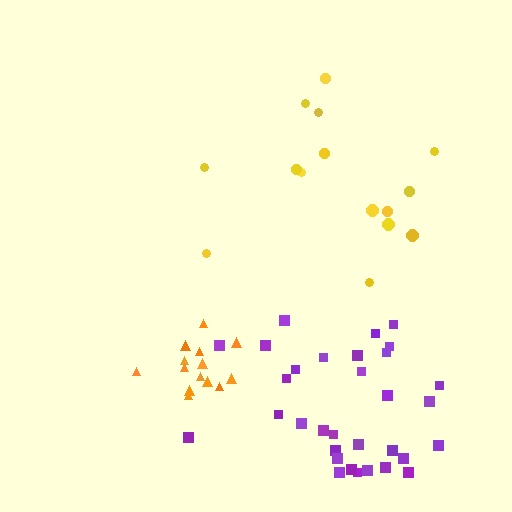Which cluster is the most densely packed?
Orange.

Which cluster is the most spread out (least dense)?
Yellow.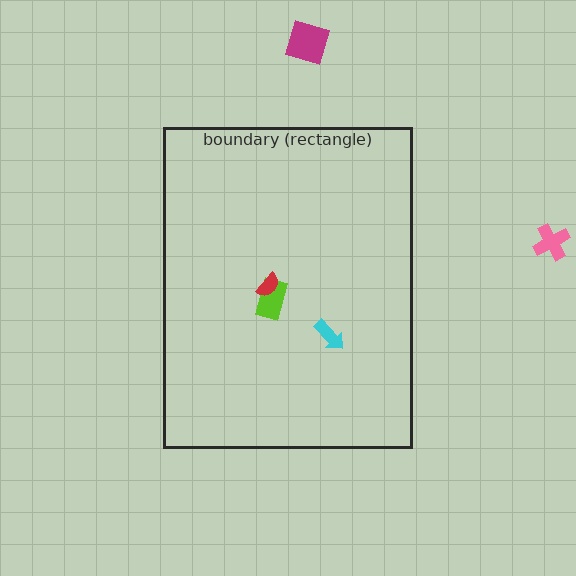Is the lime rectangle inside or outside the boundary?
Inside.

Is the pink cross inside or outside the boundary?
Outside.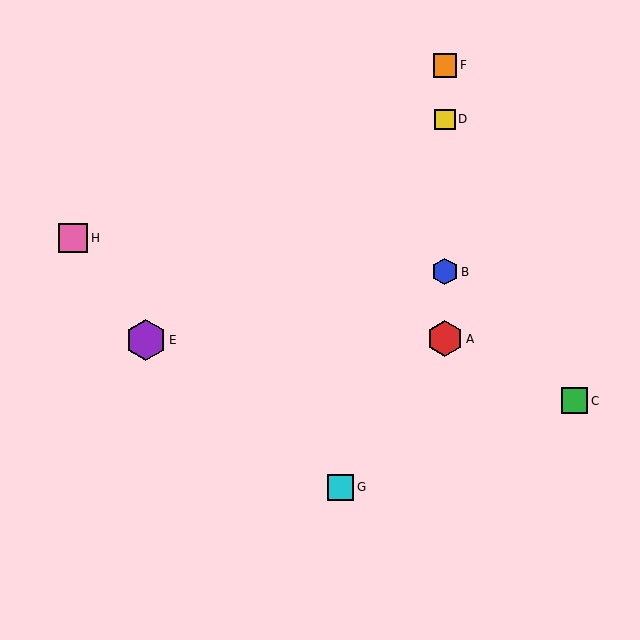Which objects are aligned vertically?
Objects A, B, D, F are aligned vertically.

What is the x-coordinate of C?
Object C is at x≈575.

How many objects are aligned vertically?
4 objects (A, B, D, F) are aligned vertically.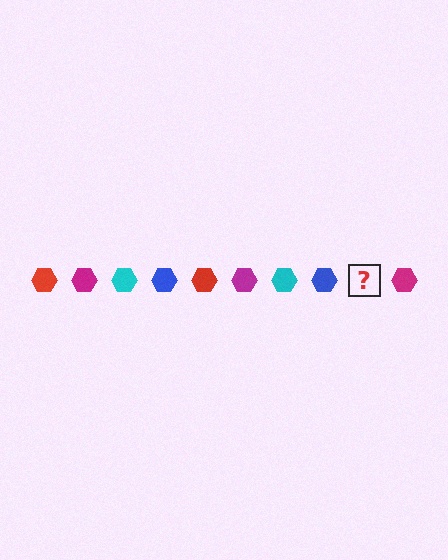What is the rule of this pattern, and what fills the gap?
The rule is that the pattern cycles through red, magenta, cyan, blue hexagons. The gap should be filled with a red hexagon.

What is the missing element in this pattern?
The missing element is a red hexagon.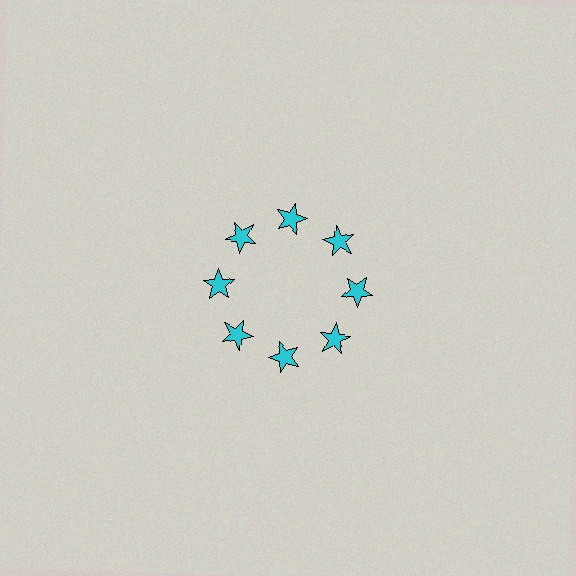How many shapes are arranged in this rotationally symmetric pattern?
There are 8 shapes, arranged in 8 groups of 1.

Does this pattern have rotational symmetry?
Yes, this pattern has 8-fold rotational symmetry. It looks the same after rotating 45 degrees around the center.